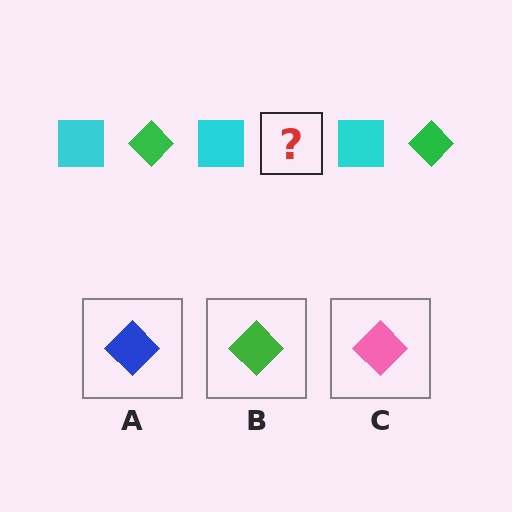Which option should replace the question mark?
Option B.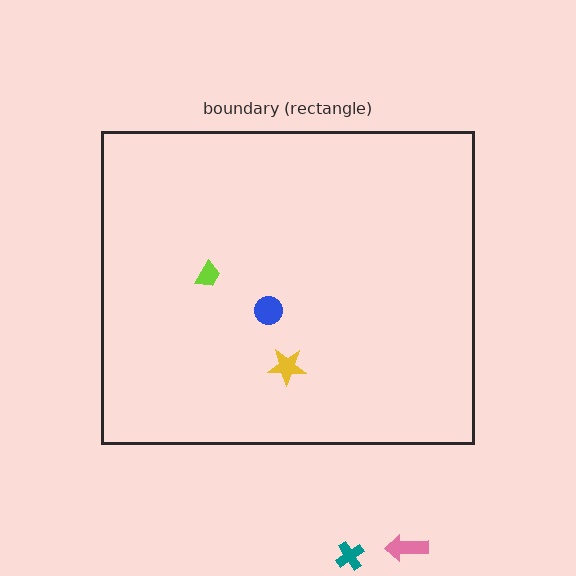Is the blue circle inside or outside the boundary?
Inside.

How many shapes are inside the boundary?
3 inside, 2 outside.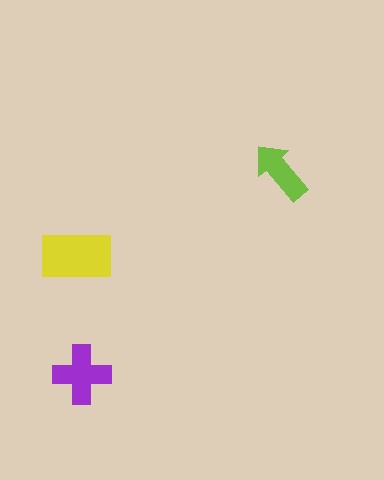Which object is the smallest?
The lime arrow.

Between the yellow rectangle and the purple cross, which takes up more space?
The yellow rectangle.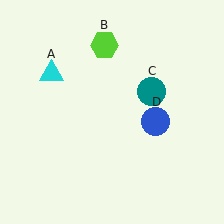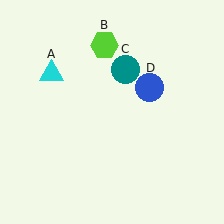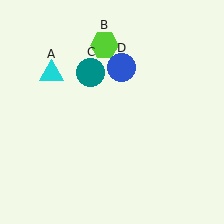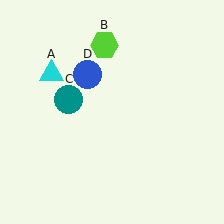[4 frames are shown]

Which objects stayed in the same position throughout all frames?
Cyan triangle (object A) and lime hexagon (object B) remained stationary.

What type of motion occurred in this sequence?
The teal circle (object C), blue circle (object D) rotated counterclockwise around the center of the scene.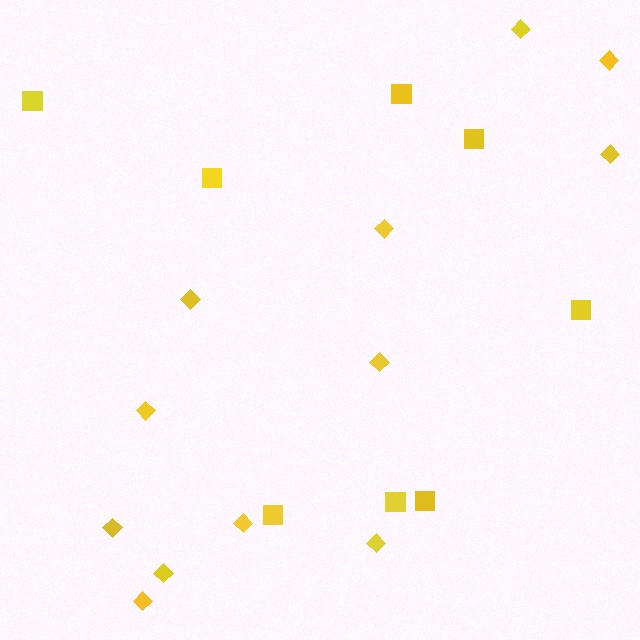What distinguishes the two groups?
There are 2 groups: one group of squares (8) and one group of diamonds (12).